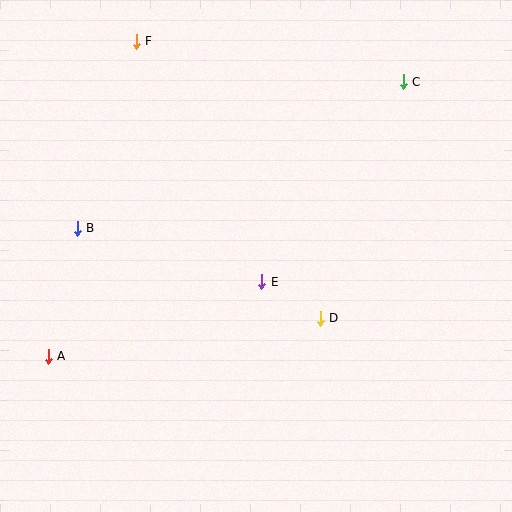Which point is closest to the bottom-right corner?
Point D is closest to the bottom-right corner.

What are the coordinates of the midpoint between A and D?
The midpoint between A and D is at (184, 337).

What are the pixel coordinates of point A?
Point A is at (48, 356).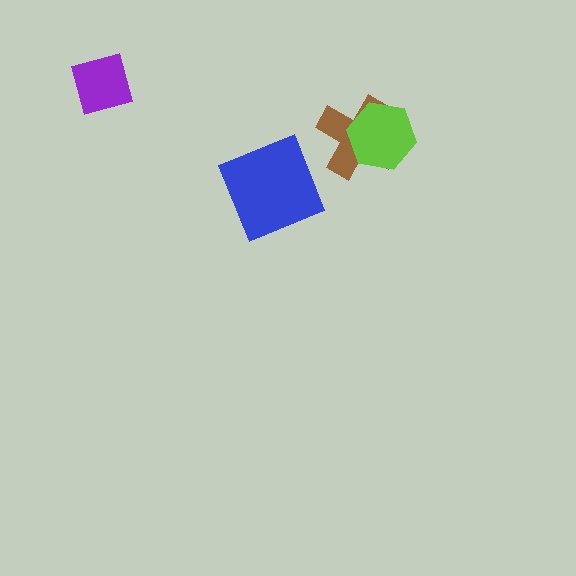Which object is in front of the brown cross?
The lime hexagon is in front of the brown cross.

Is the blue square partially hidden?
No, no other shape covers it.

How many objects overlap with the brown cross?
1 object overlaps with the brown cross.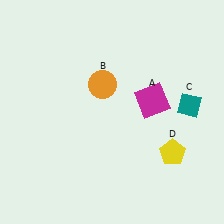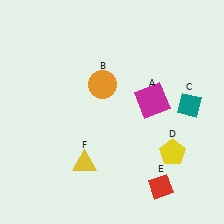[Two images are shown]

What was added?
A red diamond (E), a yellow triangle (F) were added in Image 2.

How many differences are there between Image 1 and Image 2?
There are 2 differences between the two images.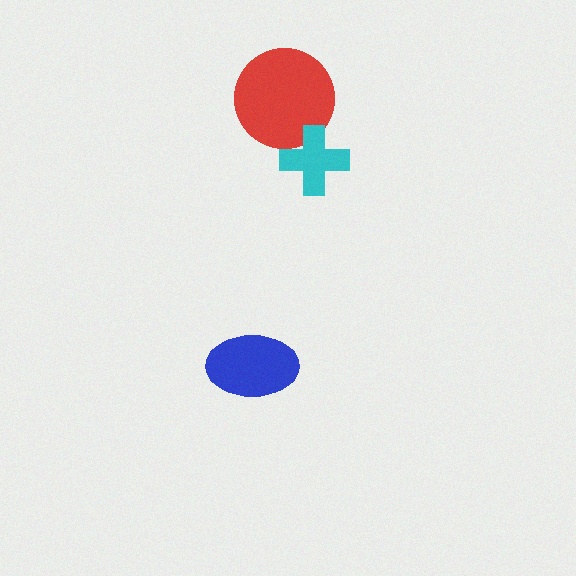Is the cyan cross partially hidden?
No, no other shape covers it.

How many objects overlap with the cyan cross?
1 object overlaps with the cyan cross.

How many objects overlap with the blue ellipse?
0 objects overlap with the blue ellipse.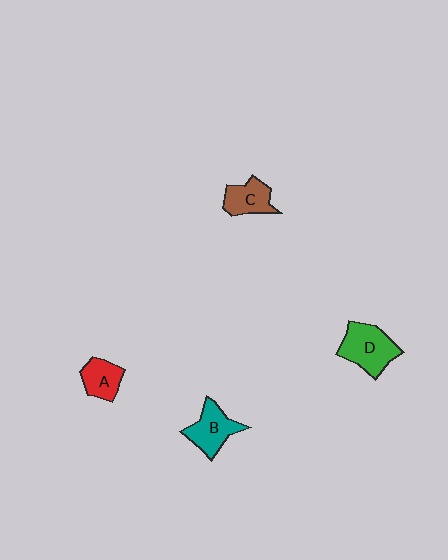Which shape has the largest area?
Shape D (green).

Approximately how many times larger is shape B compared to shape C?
Approximately 1.2 times.